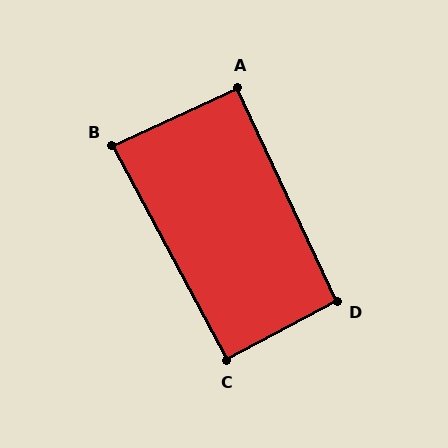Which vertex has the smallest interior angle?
B, at approximately 87 degrees.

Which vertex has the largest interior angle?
D, at approximately 93 degrees.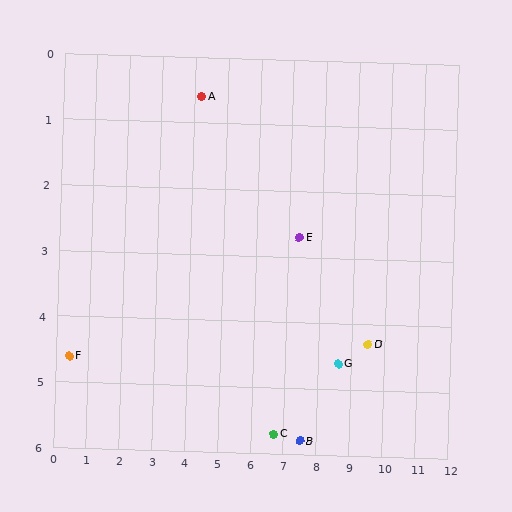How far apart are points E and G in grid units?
Points E and G are about 2.3 grid units apart.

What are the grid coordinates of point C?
Point C is at approximately (6.7, 5.7).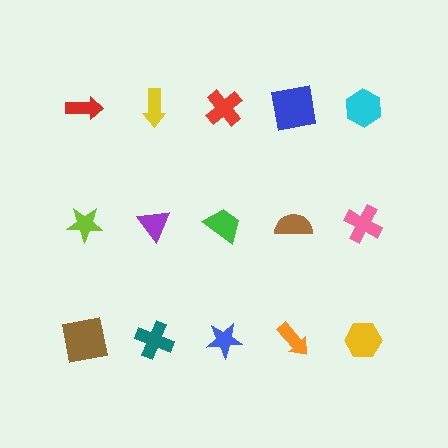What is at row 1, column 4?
A blue square.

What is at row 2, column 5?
A pink cross.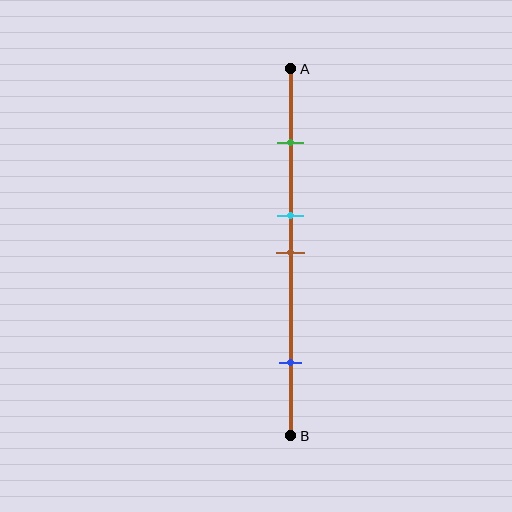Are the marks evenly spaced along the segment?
No, the marks are not evenly spaced.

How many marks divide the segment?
There are 4 marks dividing the segment.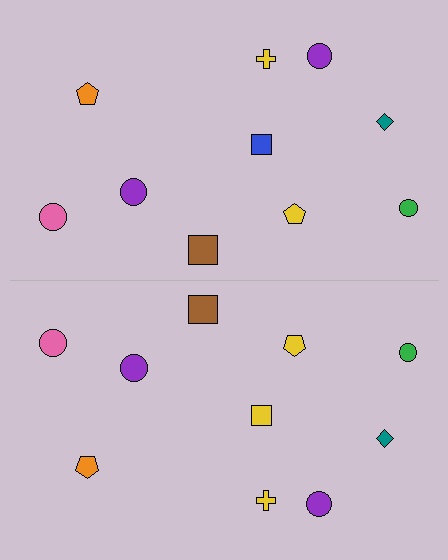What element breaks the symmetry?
The yellow square on the bottom side breaks the symmetry — its mirror counterpart is blue.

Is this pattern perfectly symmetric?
No, the pattern is not perfectly symmetric. The yellow square on the bottom side breaks the symmetry — its mirror counterpart is blue.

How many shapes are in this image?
There are 20 shapes in this image.